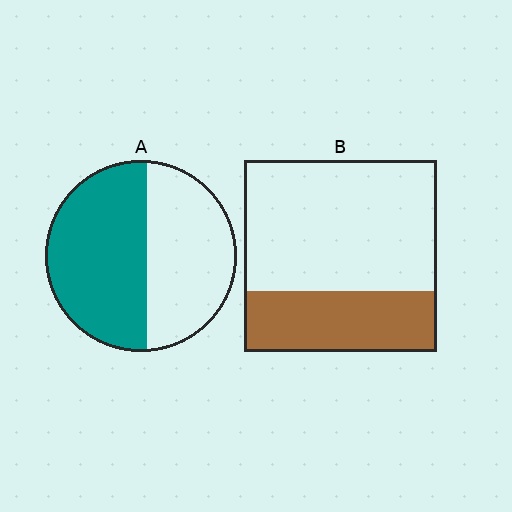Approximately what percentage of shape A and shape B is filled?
A is approximately 55% and B is approximately 30%.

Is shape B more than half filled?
No.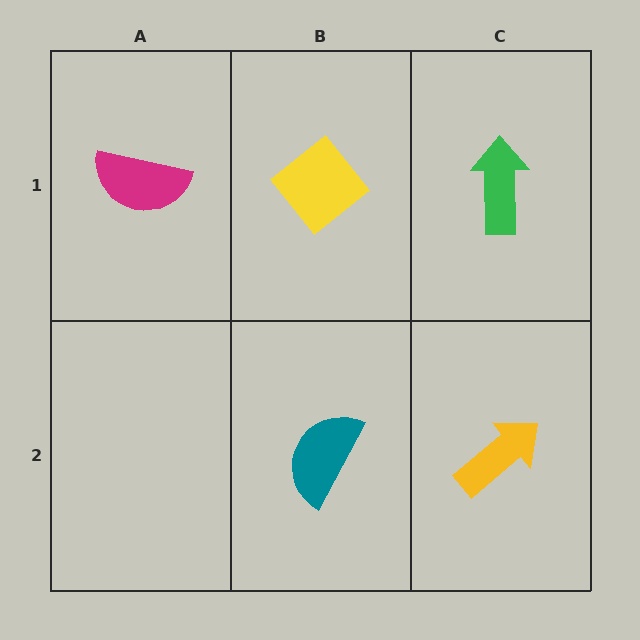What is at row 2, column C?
A yellow arrow.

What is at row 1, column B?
A yellow diamond.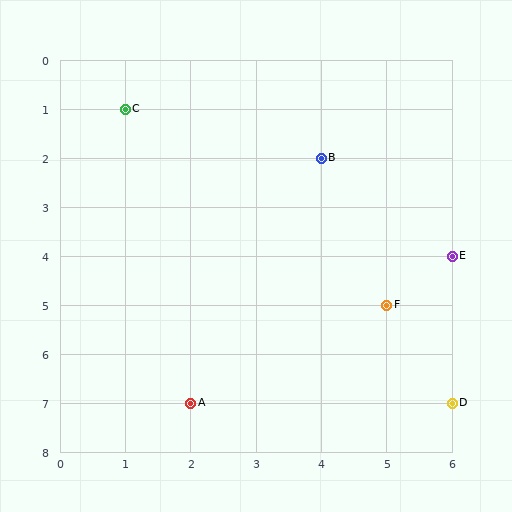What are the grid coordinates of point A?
Point A is at grid coordinates (2, 7).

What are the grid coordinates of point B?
Point B is at grid coordinates (4, 2).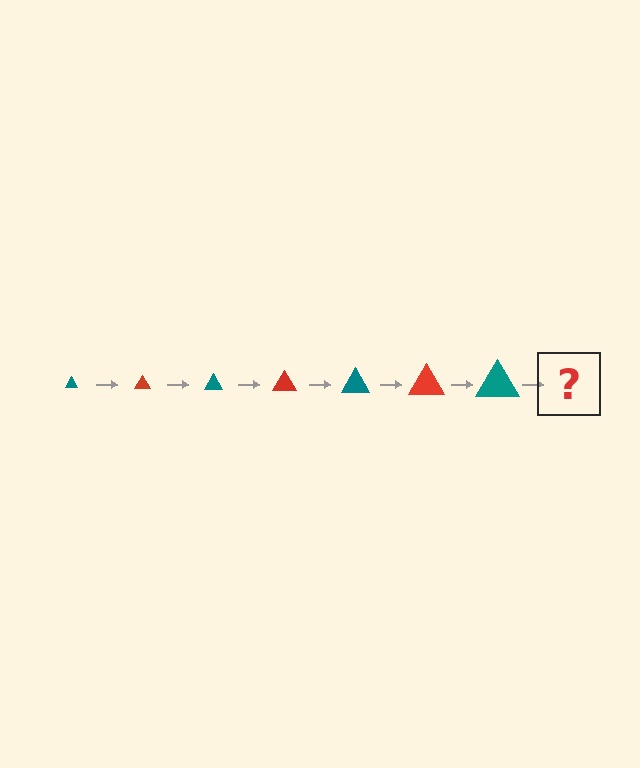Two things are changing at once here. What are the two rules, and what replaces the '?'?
The two rules are that the triangle grows larger each step and the color cycles through teal and red. The '?' should be a red triangle, larger than the previous one.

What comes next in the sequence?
The next element should be a red triangle, larger than the previous one.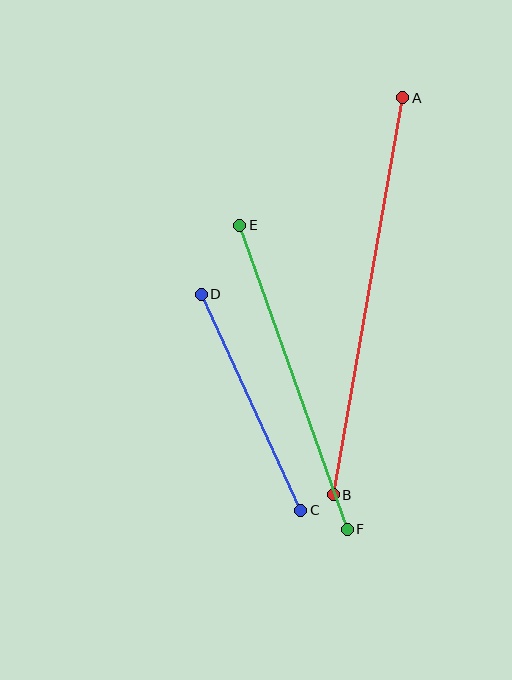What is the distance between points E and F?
The distance is approximately 322 pixels.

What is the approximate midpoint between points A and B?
The midpoint is at approximately (368, 296) pixels.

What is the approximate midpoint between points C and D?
The midpoint is at approximately (251, 402) pixels.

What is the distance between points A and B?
The distance is approximately 403 pixels.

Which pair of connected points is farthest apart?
Points A and B are farthest apart.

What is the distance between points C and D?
The distance is approximately 238 pixels.